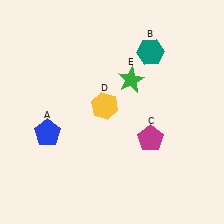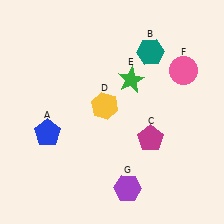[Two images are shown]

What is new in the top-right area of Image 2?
A pink circle (F) was added in the top-right area of Image 2.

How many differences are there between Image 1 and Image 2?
There are 2 differences between the two images.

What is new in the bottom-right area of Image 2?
A purple hexagon (G) was added in the bottom-right area of Image 2.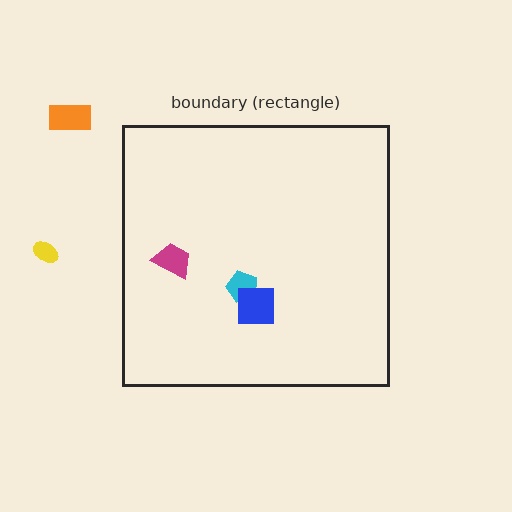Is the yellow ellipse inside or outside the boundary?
Outside.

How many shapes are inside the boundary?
3 inside, 2 outside.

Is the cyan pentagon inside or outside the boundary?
Inside.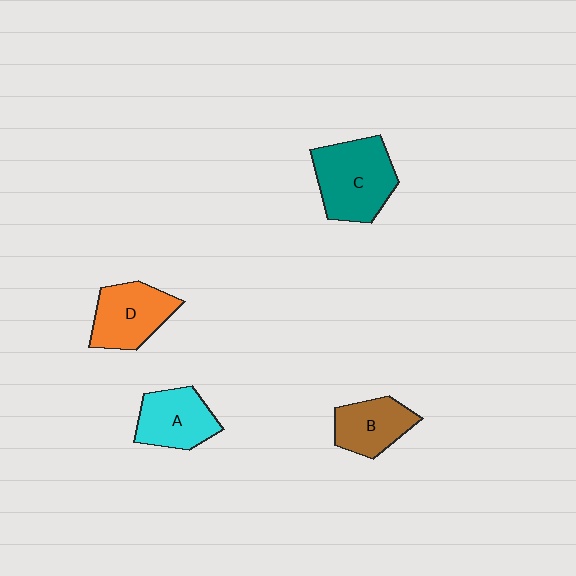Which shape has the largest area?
Shape C (teal).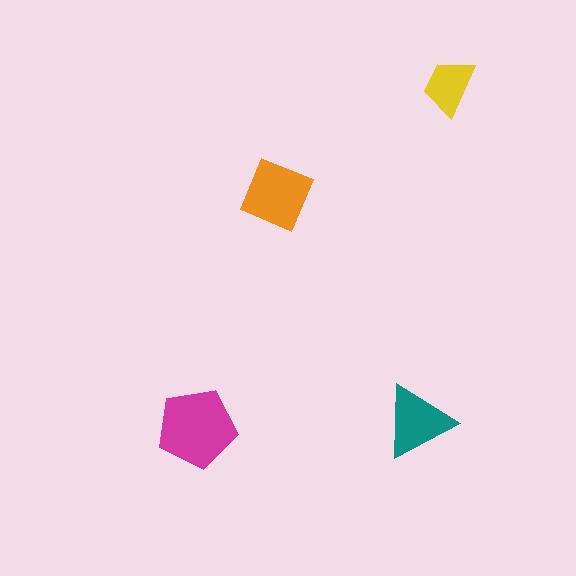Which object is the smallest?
The yellow trapezoid.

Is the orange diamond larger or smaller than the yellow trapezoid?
Larger.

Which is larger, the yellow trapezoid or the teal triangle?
The teal triangle.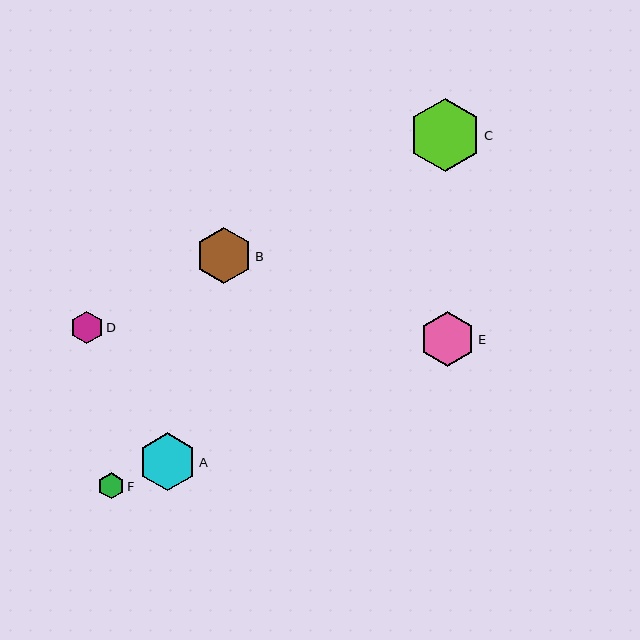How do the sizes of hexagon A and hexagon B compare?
Hexagon A and hexagon B are approximately the same size.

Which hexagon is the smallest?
Hexagon F is the smallest with a size of approximately 26 pixels.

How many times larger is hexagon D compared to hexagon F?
Hexagon D is approximately 1.2 times the size of hexagon F.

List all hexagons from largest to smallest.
From largest to smallest: C, A, B, E, D, F.